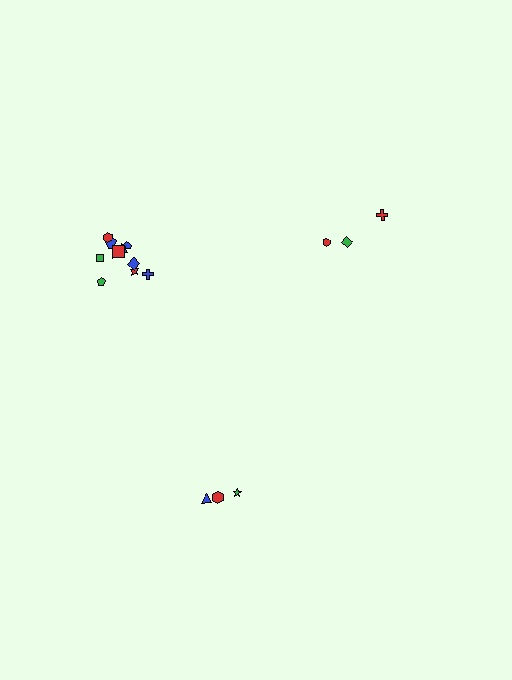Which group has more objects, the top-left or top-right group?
The top-left group.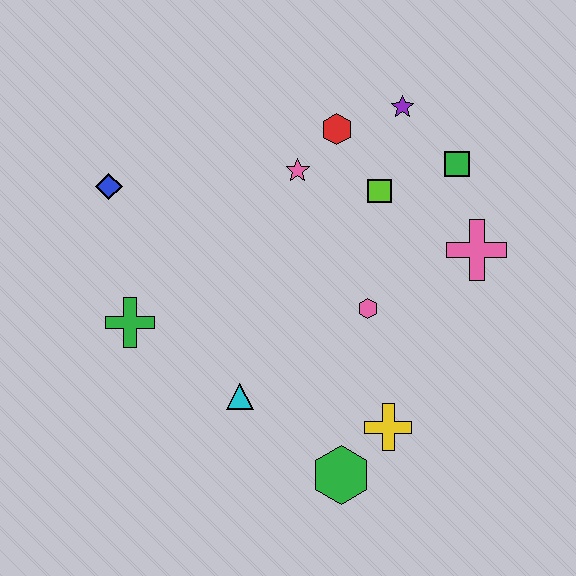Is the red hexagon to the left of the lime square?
Yes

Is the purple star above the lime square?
Yes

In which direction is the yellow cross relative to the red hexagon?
The yellow cross is below the red hexagon.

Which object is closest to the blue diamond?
The green cross is closest to the blue diamond.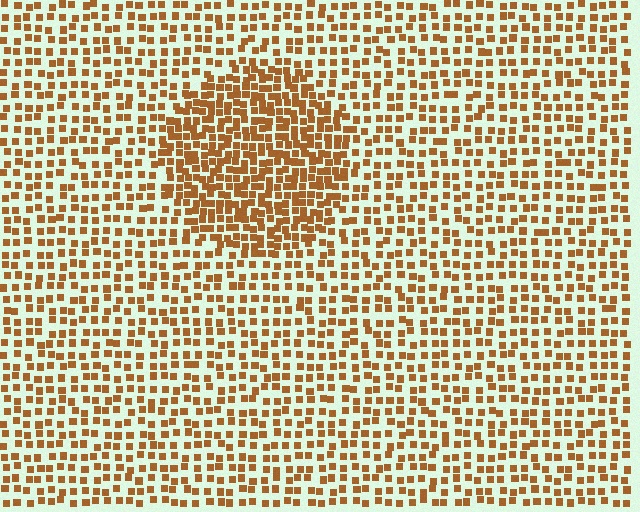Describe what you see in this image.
The image contains small brown elements arranged at two different densities. A circle-shaped region is visible where the elements are more densely packed than the surrounding area.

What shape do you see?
I see a circle.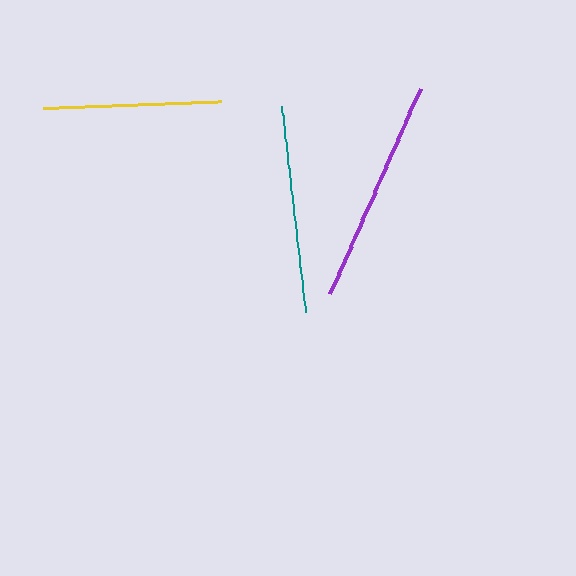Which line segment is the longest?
The purple line is the longest at approximately 224 pixels.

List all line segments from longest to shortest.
From longest to shortest: purple, teal, yellow.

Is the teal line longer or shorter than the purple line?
The purple line is longer than the teal line.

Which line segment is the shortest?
The yellow line is the shortest at approximately 177 pixels.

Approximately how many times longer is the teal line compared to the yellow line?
The teal line is approximately 1.2 times the length of the yellow line.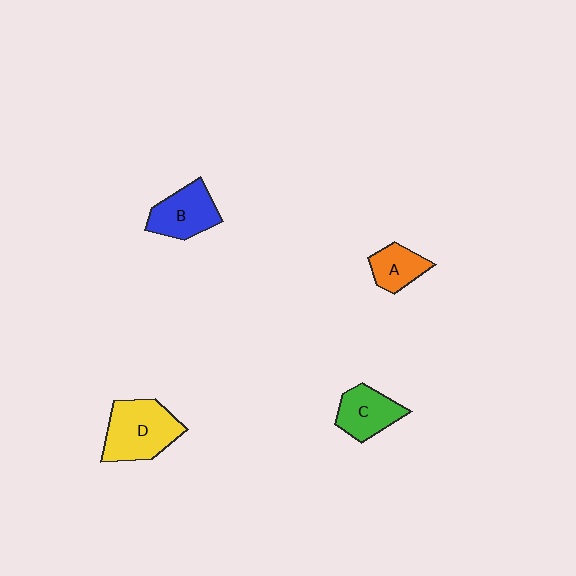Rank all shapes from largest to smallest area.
From largest to smallest: D (yellow), B (blue), C (green), A (orange).